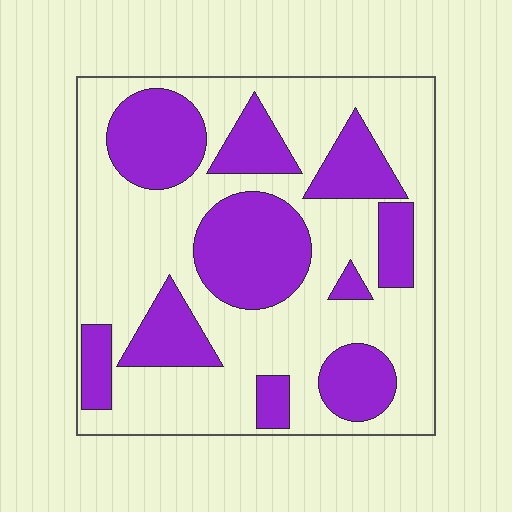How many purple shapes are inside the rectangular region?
10.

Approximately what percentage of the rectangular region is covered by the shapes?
Approximately 35%.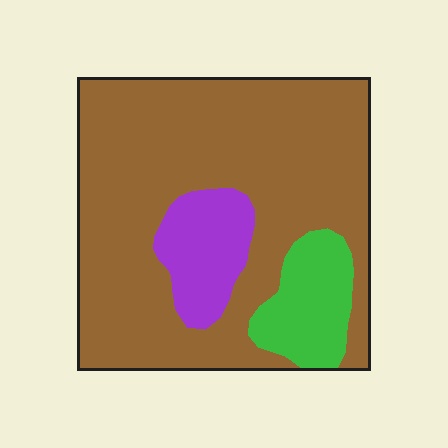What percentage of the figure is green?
Green takes up about one eighth (1/8) of the figure.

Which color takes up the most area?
Brown, at roughly 75%.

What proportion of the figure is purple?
Purple covers roughly 10% of the figure.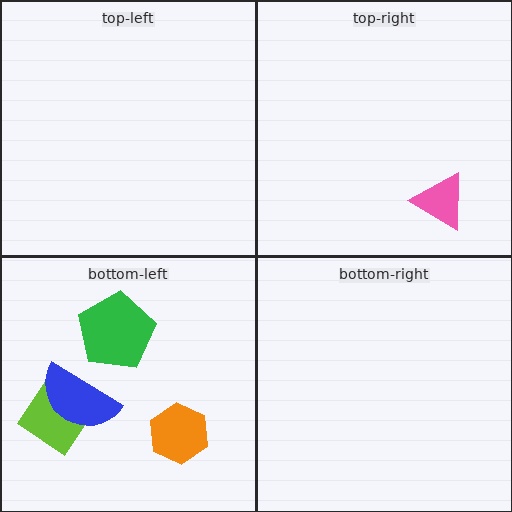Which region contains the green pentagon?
The bottom-left region.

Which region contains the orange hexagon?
The bottom-left region.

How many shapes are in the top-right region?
1.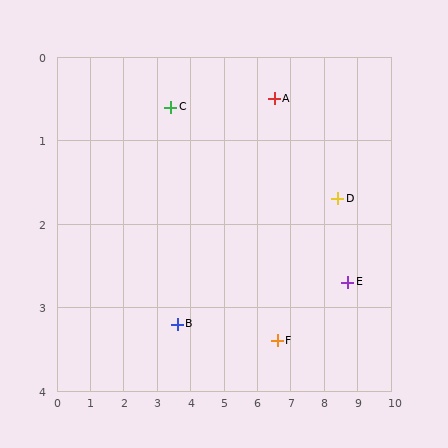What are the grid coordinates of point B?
Point B is at approximately (3.6, 3.2).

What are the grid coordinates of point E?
Point E is at approximately (8.7, 2.7).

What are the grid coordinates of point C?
Point C is at approximately (3.4, 0.6).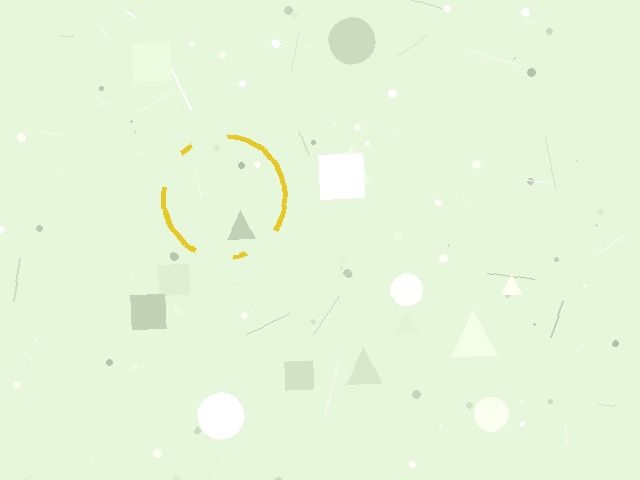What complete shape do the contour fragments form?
The contour fragments form a circle.